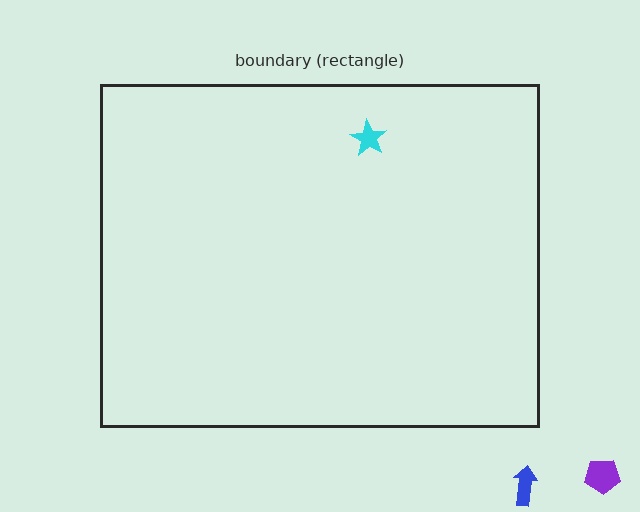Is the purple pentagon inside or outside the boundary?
Outside.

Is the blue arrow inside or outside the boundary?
Outside.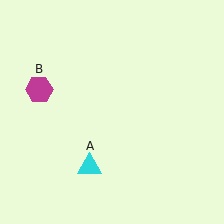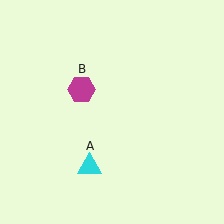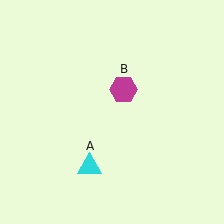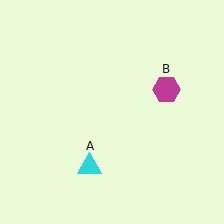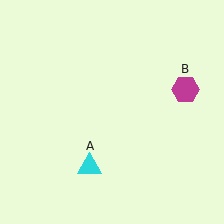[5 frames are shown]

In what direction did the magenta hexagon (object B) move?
The magenta hexagon (object B) moved right.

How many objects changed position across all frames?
1 object changed position: magenta hexagon (object B).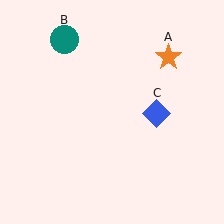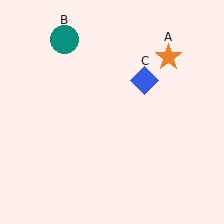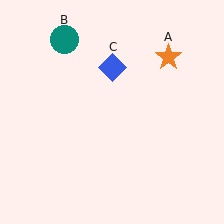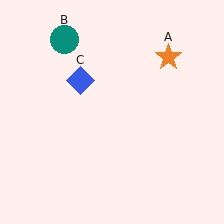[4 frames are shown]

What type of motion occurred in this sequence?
The blue diamond (object C) rotated counterclockwise around the center of the scene.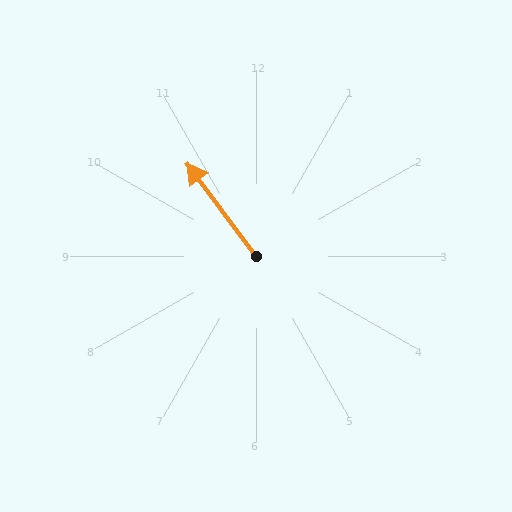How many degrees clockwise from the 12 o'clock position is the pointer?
Approximately 323 degrees.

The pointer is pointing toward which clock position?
Roughly 11 o'clock.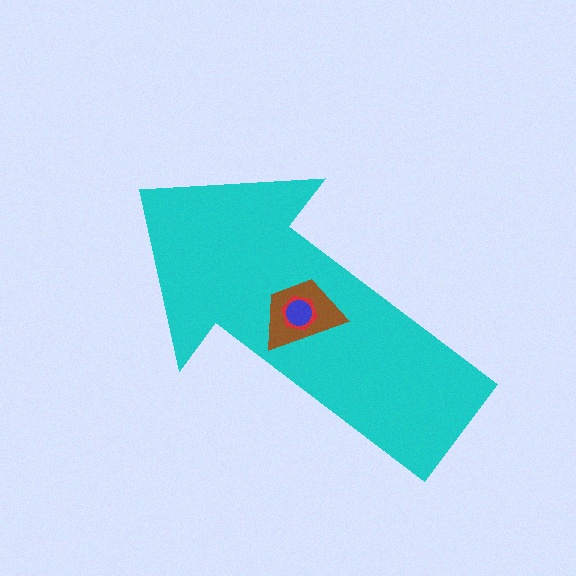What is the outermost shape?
The cyan arrow.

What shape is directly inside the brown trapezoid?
The red hexagon.